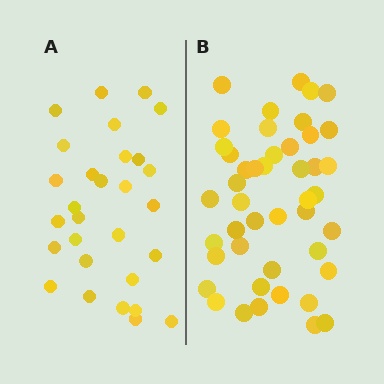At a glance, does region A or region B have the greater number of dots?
Region B (the right region) has more dots.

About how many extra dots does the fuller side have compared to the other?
Region B has approximately 15 more dots than region A.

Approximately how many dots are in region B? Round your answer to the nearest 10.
About 40 dots. (The exact count is 45, which rounds to 40.)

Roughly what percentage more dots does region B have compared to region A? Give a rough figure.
About 55% more.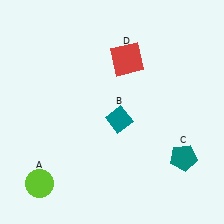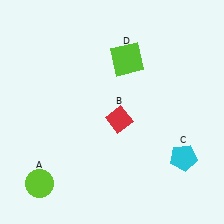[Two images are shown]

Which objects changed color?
B changed from teal to red. C changed from teal to cyan. D changed from red to lime.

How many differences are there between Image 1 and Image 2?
There are 3 differences between the two images.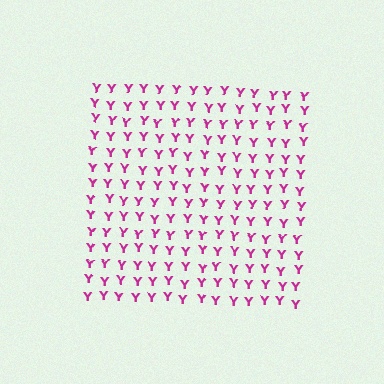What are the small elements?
The small elements are letter Y's.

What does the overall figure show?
The overall figure shows a square.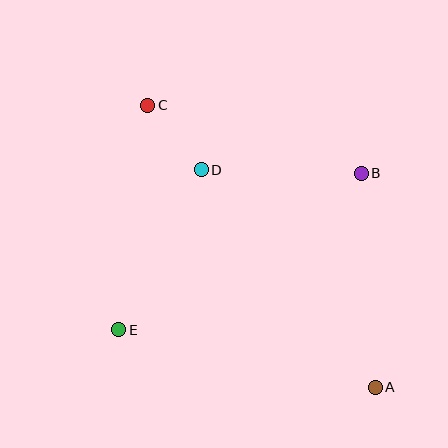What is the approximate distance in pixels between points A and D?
The distance between A and D is approximately 278 pixels.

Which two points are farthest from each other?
Points A and C are farthest from each other.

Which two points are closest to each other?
Points C and D are closest to each other.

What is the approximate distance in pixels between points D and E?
The distance between D and E is approximately 180 pixels.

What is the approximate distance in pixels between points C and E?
The distance between C and E is approximately 226 pixels.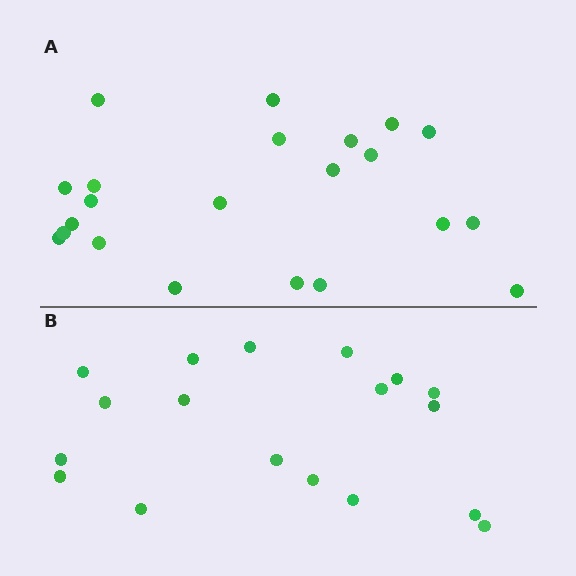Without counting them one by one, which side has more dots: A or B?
Region A (the top region) has more dots.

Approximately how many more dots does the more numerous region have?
Region A has about 4 more dots than region B.